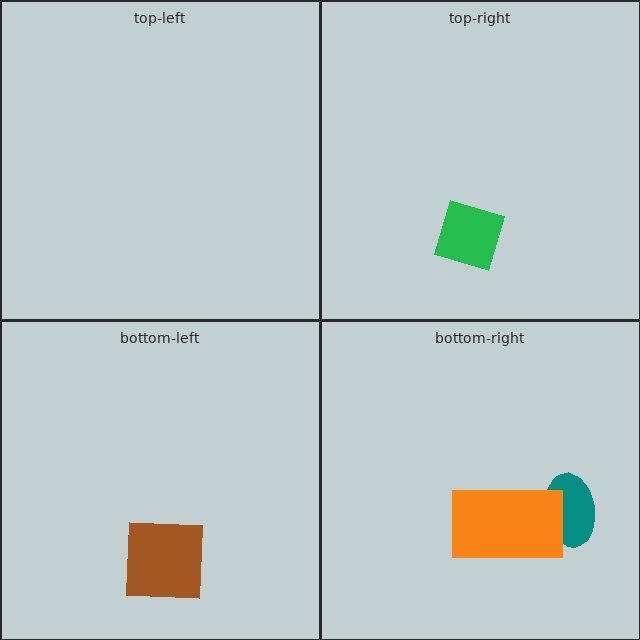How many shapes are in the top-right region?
1.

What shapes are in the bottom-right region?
The teal ellipse, the orange rectangle.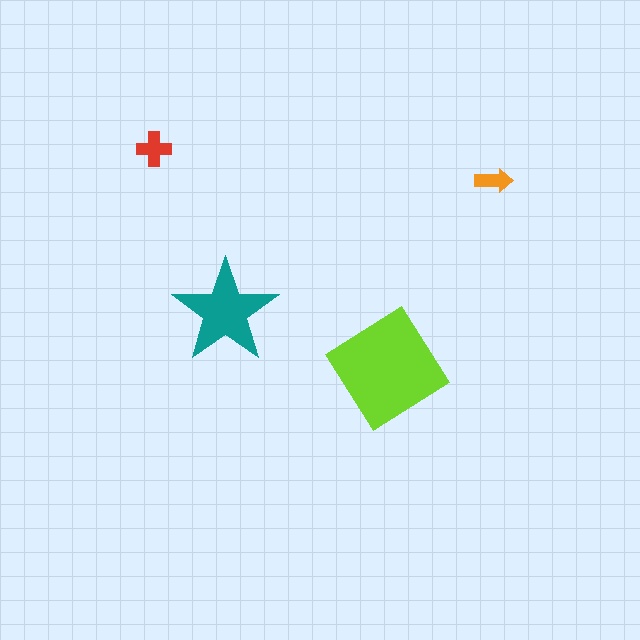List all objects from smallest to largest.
The orange arrow, the red cross, the teal star, the lime diamond.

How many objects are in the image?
There are 4 objects in the image.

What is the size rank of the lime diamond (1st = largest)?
1st.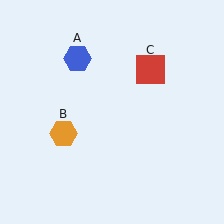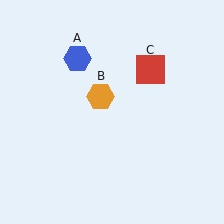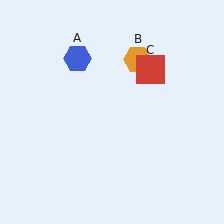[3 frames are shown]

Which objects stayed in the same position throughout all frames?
Blue hexagon (object A) and red square (object C) remained stationary.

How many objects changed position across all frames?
1 object changed position: orange hexagon (object B).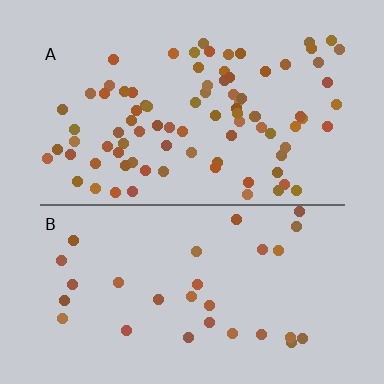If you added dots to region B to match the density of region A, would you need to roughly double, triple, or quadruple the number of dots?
Approximately triple.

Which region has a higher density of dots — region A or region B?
A (the top).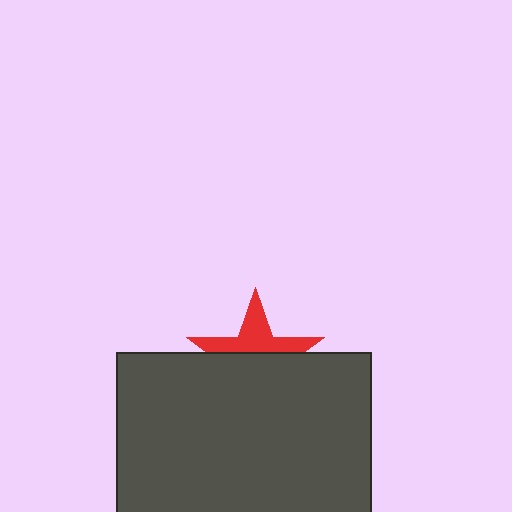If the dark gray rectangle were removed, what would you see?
You would see the complete red star.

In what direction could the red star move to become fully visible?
The red star could move up. That would shift it out from behind the dark gray rectangle entirely.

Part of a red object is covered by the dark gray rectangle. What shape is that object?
It is a star.